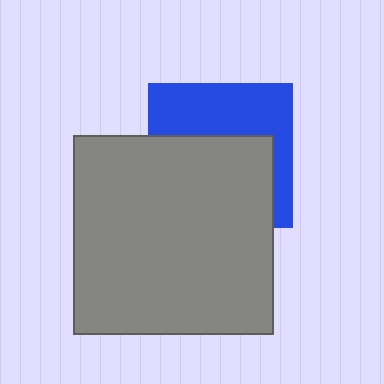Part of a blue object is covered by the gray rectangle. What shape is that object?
It is a square.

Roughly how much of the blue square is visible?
A small part of it is visible (roughly 45%).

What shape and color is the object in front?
The object in front is a gray rectangle.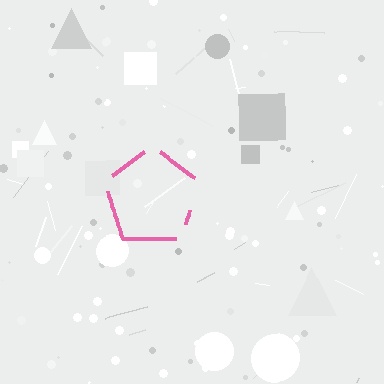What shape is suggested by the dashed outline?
The dashed outline suggests a pentagon.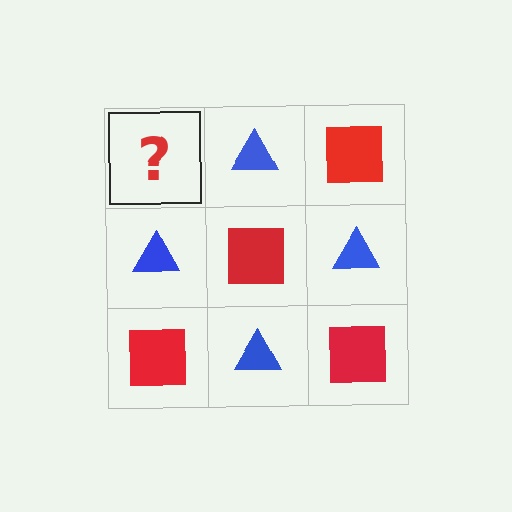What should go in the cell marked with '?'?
The missing cell should contain a red square.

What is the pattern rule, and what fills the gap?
The rule is that it alternates red square and blue triangle in a checkerboard pattern. The gap should be filled with a red square.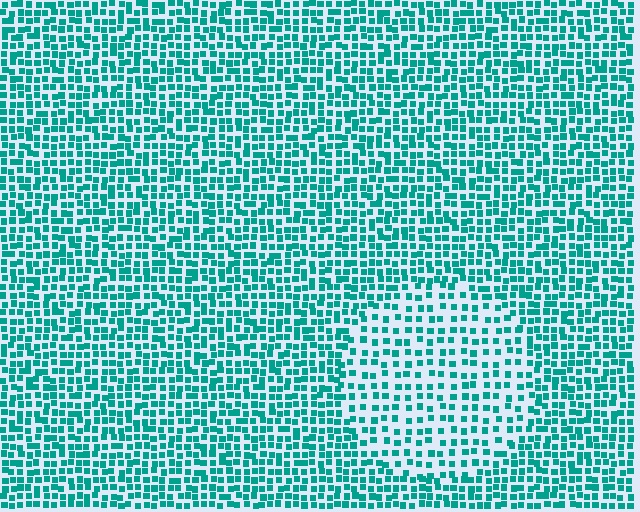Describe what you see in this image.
The image contains small teal elements arranged at two different densities. A circle-shaped region is visible where the elements are less densely packed than the surrounding area.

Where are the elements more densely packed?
The elements are more densely packed outside the circle boundary.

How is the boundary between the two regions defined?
The boundary is defined by a change in element density (approximately 1.8x ratio). All elements are the same color, size, and shape.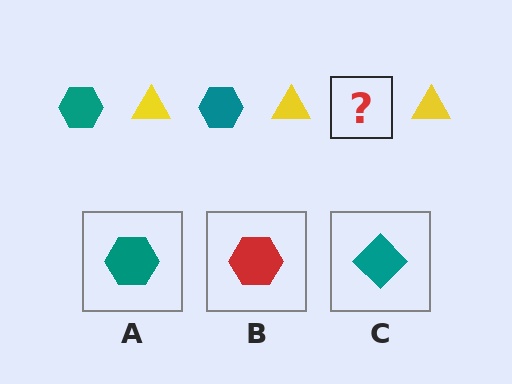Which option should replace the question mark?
Option A.